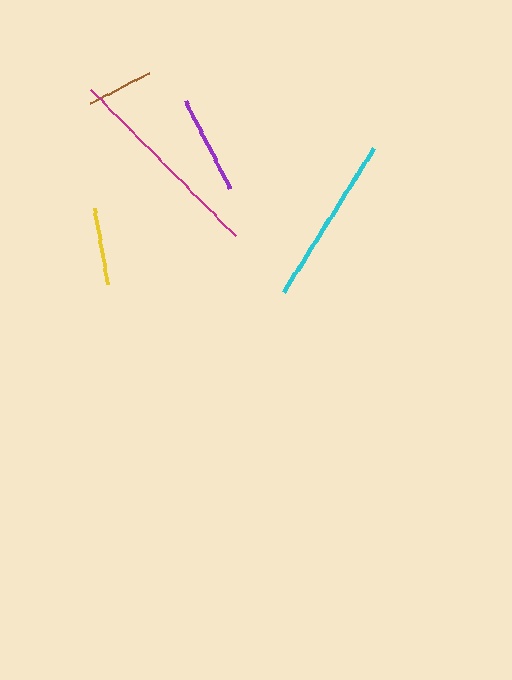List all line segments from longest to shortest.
From longest to shortest: magenta, cyan, purple, yellow, brown.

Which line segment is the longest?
The magenta line is the longest at approximately 206 pixels.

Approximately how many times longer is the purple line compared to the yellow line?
The purple line is approximately 1.3 times the length of the yellow line.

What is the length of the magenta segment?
The magenta segment is approximately 206 pixels long.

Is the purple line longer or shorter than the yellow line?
The purple line is longer than the yellow line.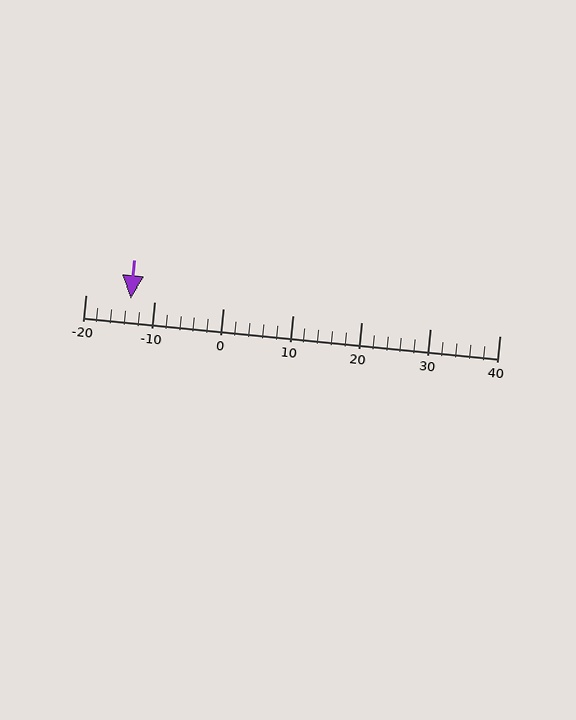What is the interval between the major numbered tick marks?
The major tick marks are spaced 10 units apart.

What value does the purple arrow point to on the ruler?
The purple arrow points to approximately -13.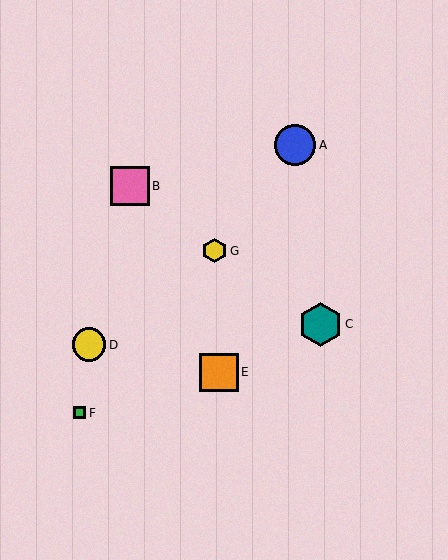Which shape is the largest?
The teal hexagon (labeled C) is the largest.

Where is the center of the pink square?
The center of the pink square is at (130, 186).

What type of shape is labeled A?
Shape A is a blue circle.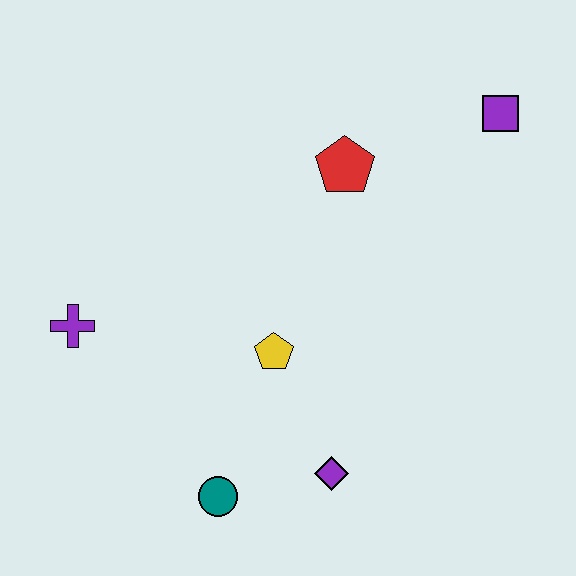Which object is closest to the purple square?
The red pentagon is closest to the purple square.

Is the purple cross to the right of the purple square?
No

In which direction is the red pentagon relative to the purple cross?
The red pentagon is to the right of the purple cross.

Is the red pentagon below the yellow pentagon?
No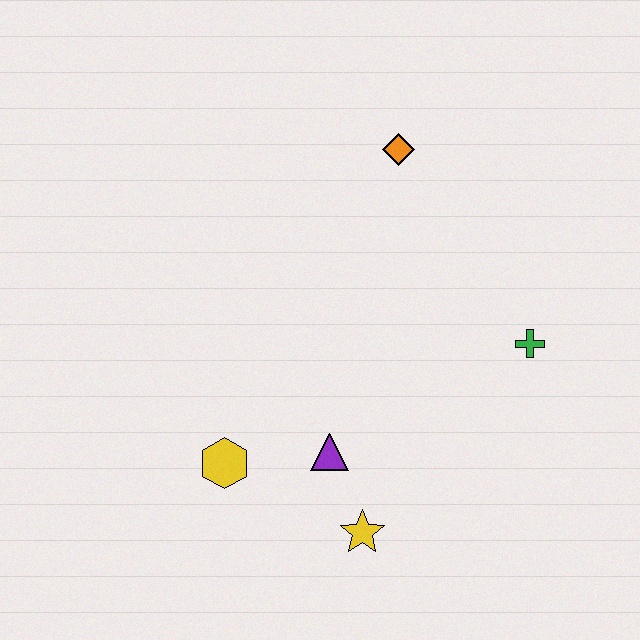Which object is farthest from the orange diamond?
The yellow star is farthest from the orange diamond.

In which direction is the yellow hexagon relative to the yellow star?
The yellow hexagon is to the left of the yellow star.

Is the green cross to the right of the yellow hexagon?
Yes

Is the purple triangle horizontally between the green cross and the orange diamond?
No